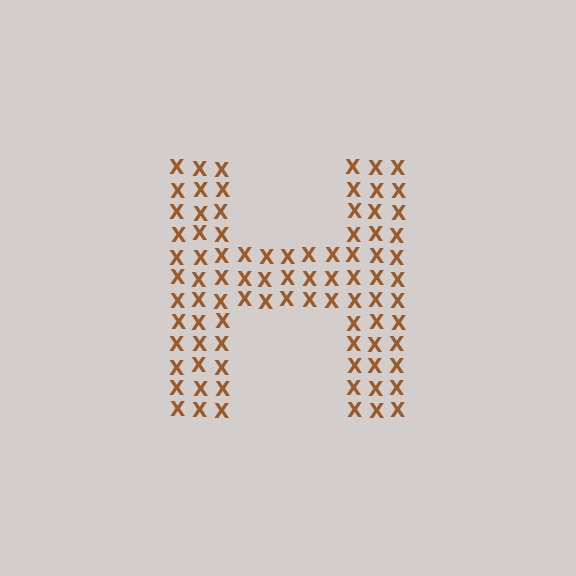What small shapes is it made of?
It is made of small letter X's.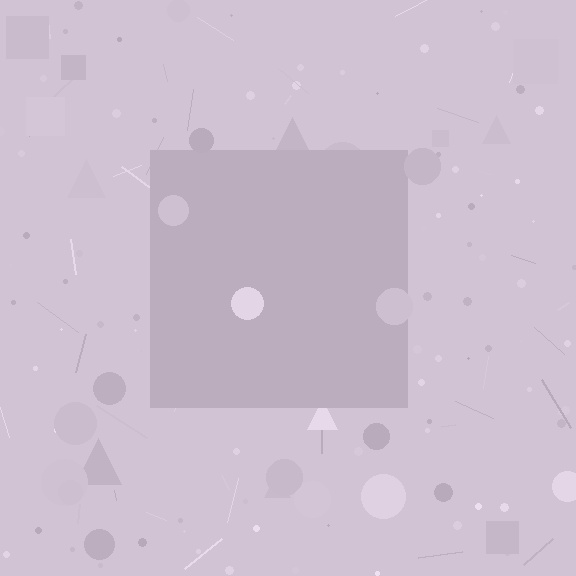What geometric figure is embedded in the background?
A square is embedded in the background.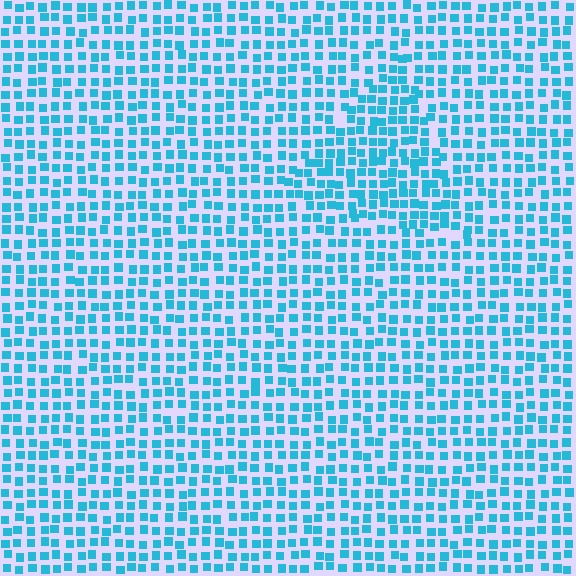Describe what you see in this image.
The image contains small cyan elements arranged at two different densities. A triangle-shaped region is visible where the elements are more densely packed than the surrounding area.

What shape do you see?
I see a triangle.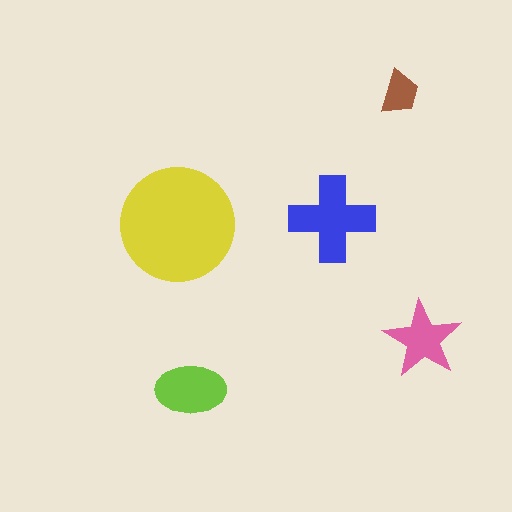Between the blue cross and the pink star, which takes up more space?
The blue cross.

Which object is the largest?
The yellow circle.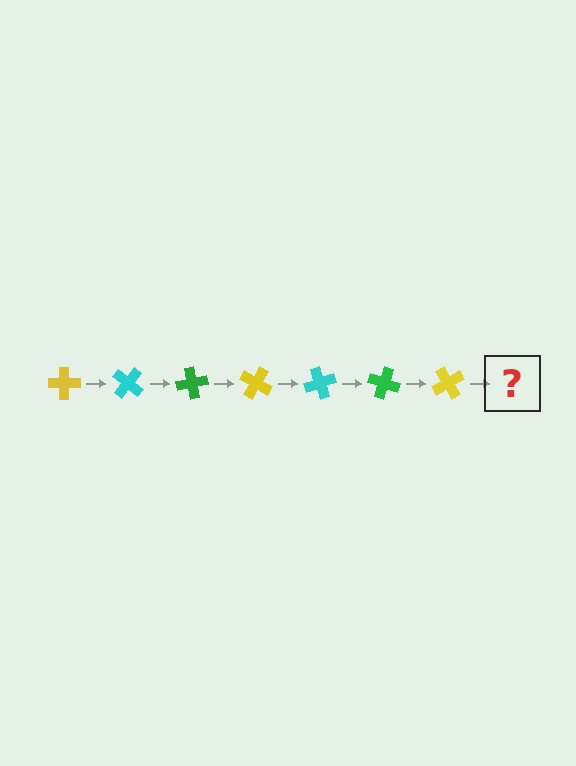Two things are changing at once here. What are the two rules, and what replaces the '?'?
The two rules are that it rotates 40 degrees each step and the color cycles through yellow, cyan, and green. The '?' should be a cyan cross, rotated 280 degrees from the start.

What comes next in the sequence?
The next element should be a cyan cross, rotated 280 degrees from the start.